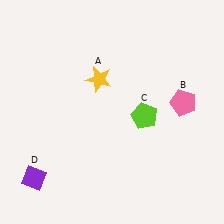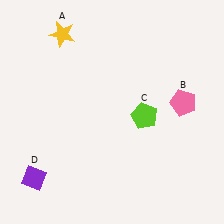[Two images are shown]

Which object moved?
The yellow star (A) moved up.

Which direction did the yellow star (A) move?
The yellow star (A) moved up.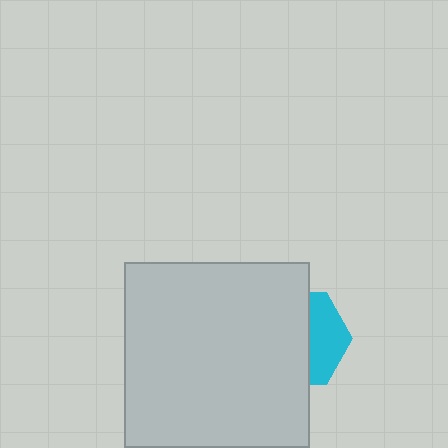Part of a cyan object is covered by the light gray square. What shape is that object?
It is a hexagon.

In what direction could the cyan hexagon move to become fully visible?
The cyan hexagon could move right. That would shift it out from behind the light gray square entirely.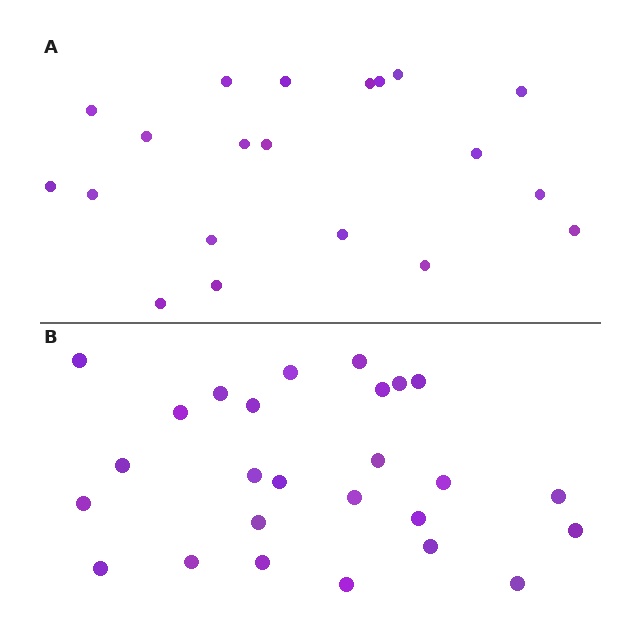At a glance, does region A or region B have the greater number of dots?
Region B (the bottom region) has more dots.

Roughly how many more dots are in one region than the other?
Region B has about 6 more dots than region A.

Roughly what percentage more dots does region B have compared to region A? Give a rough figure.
About 30% more.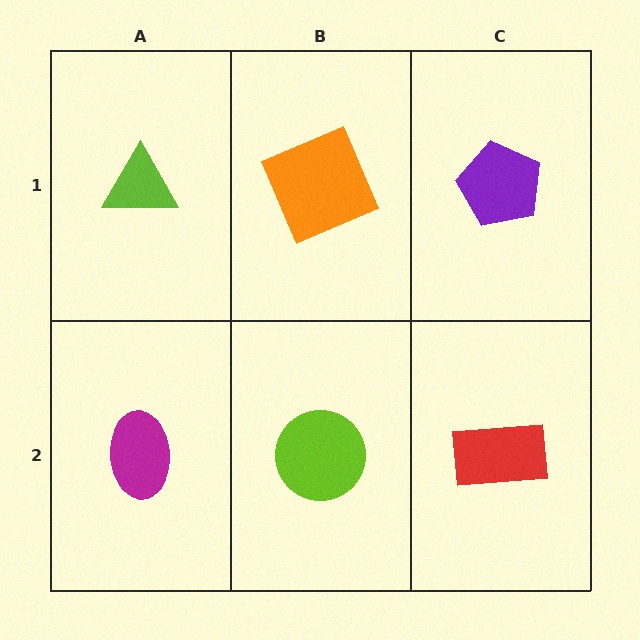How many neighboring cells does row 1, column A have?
2.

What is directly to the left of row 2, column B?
A magenta ellipse.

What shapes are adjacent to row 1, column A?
A magenta ellipse (row 2, column A), an orange square (row 1, column B).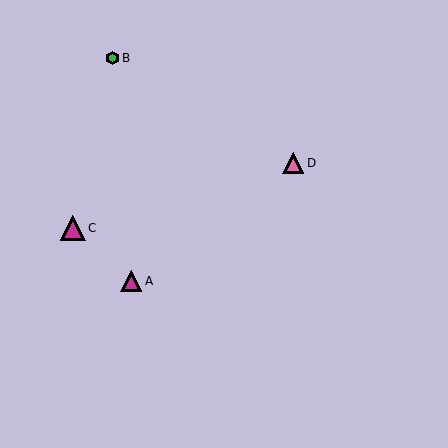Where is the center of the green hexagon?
The center of the green hexagon is at (112, 58).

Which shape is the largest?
The magenta triangle (labeled C) is the largest.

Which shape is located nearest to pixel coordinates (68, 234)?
The magenta triangle (labeled C) at (73, 229) is nearest to that location.